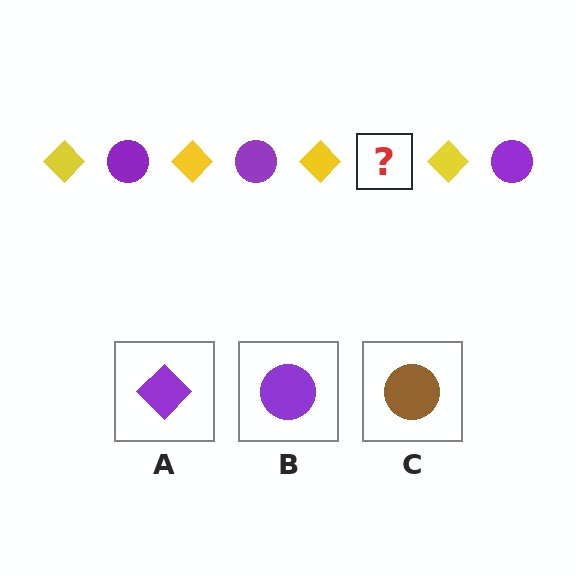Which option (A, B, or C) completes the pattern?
B.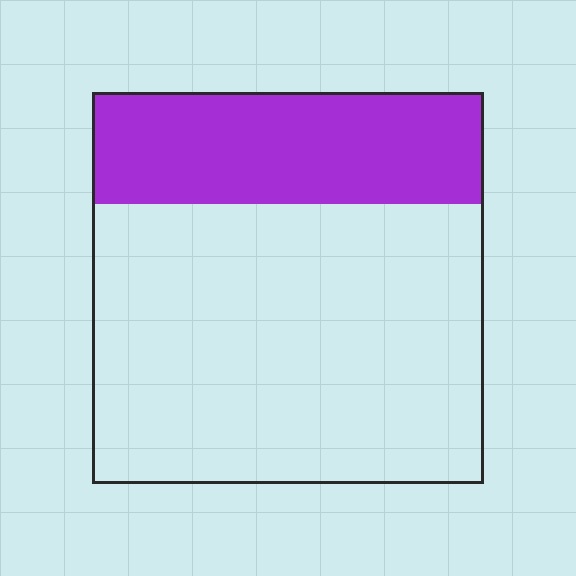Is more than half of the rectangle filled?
No.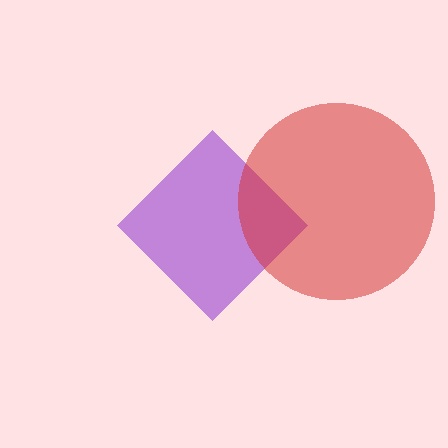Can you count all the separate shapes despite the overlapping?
Yes, there are 2 separate shapes.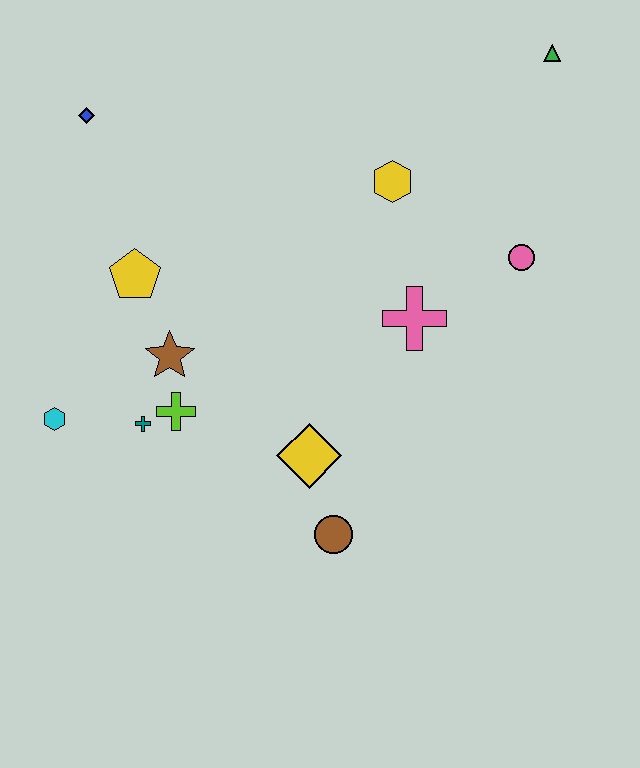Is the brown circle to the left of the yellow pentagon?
No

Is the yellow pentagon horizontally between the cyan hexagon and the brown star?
Yes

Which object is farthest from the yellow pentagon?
The green triangle is farthest from the yellow pentagon.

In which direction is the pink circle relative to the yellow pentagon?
The pink circle is to the right of the yellow pentagon.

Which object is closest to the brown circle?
The yellow diamond is closest to the brown circle.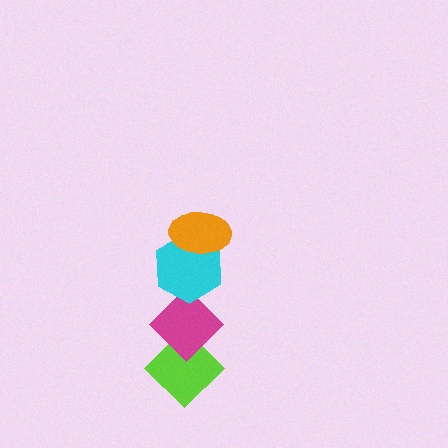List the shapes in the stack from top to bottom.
From top to bottom: the orange ellipse, the cyan hexagon, the magenta diamond, the lime diamond.